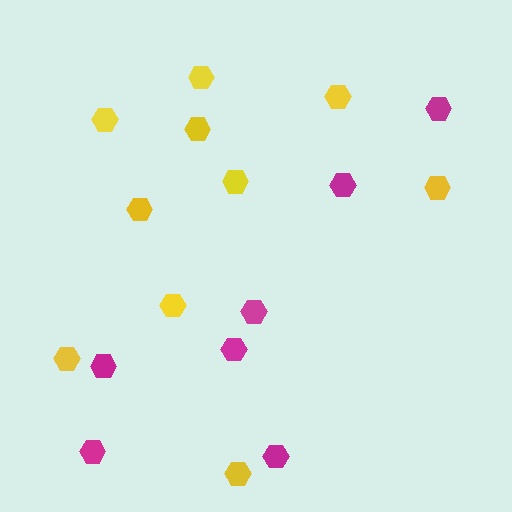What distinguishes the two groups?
There are 2 groups: one group of yellow hexagons (10) and one group of magenta hexagons (7).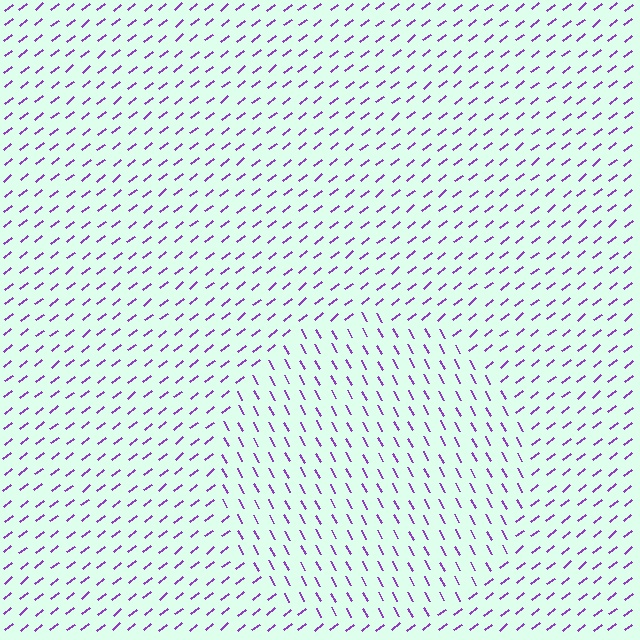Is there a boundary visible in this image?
Yes, there is a texture boundary formed by a change in line orientation.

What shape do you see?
I see a circle.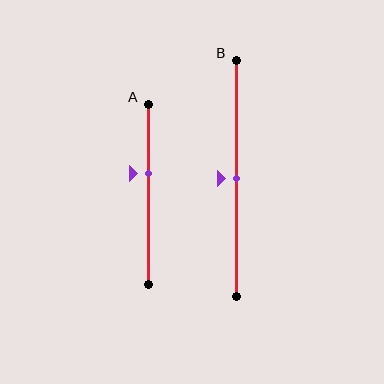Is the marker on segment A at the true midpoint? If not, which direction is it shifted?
No, the marker on segment A is shifted upward by about 11% of the segment length.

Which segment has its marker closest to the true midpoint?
Segment B has its marker closest to the true midpoint.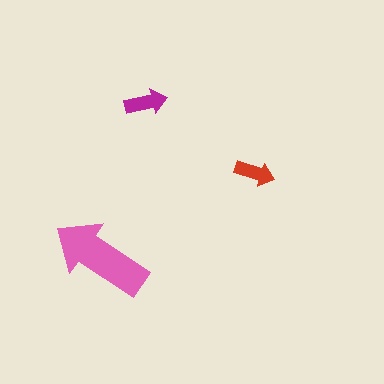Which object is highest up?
The magenta arrow is topmost.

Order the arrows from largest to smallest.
the pink one, the magenta one, the red one.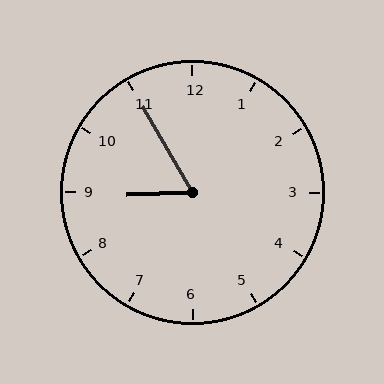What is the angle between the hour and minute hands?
Approximately 62 degrees.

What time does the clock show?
8:55.